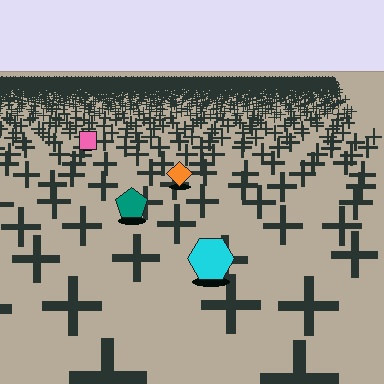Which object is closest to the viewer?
The cyan hexagon is closest. The texture marks near it are larger and more spread out.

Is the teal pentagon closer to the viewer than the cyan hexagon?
No. The cyan hexagon is closer — you can tell from the texture gradient: the ground texture is coarser near it.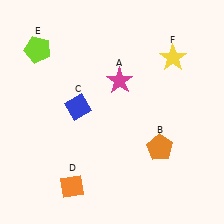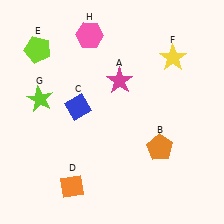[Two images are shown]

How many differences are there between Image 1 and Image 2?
There are 2 differences between the two images.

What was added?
A lime star (G), a pink hexagon (H) were added in Image 2.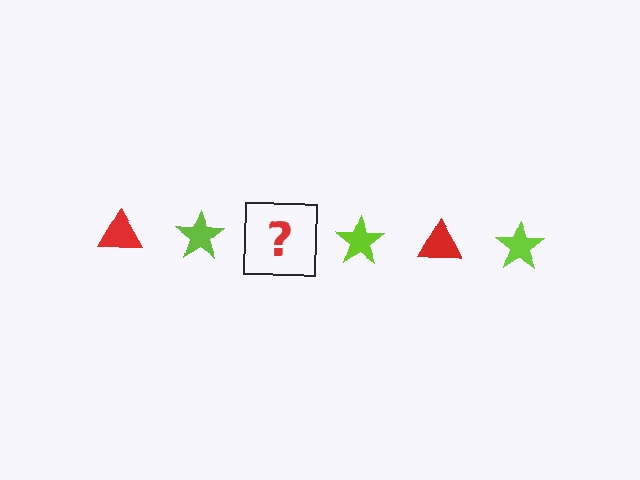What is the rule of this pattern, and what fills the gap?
The rule is that the pattern alternates between red triangle and lime star. The gap should be filled with a red triangle.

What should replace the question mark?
The question mark should be replaced with a red triangle.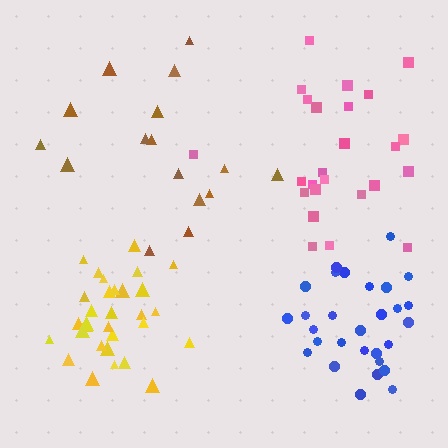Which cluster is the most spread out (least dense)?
Brown.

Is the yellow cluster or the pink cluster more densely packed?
Yellow.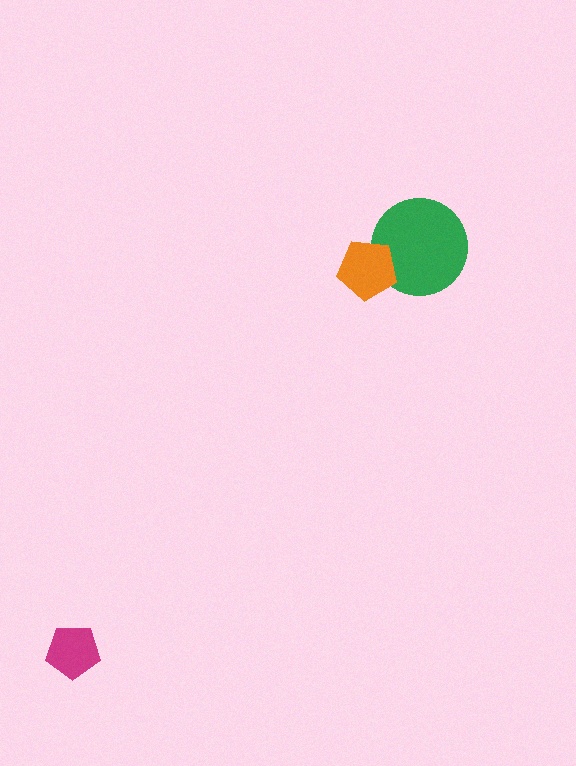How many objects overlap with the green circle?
1 object overlaps with the green circle.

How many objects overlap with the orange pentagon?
1 object overlaps with the orange pentagon.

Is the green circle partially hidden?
Yes, it is partially covered by another shape.